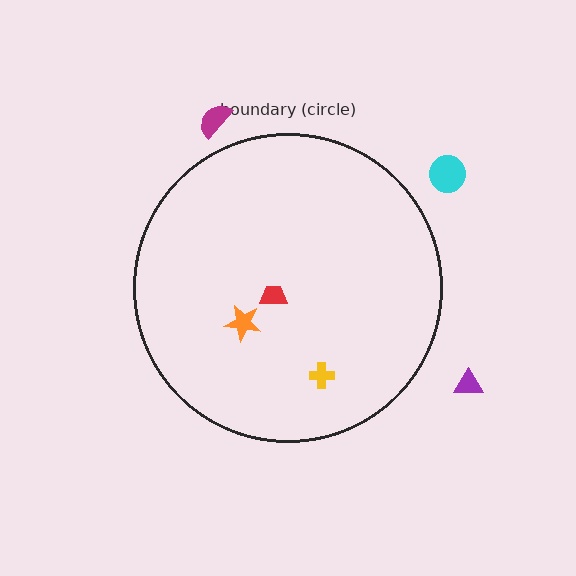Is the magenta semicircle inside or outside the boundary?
Outside.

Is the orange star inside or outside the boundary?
Inside.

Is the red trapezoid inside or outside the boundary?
Inside.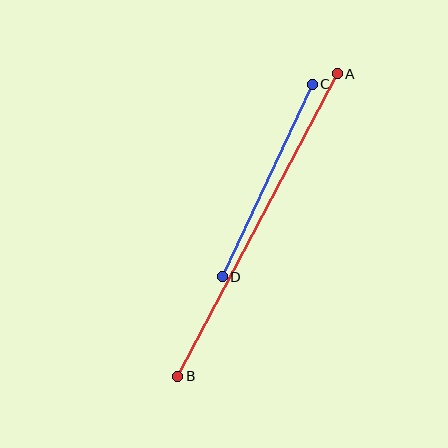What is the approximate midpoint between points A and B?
The midpoint is at approximately (257, 225) pixels.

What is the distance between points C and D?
The distance is approximately 213 pixels.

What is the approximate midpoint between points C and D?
The midpoint is at approximately (267, 180) pixels.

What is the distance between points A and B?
The distance is approximately 342 pixels.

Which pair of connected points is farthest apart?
Points A and B are farthest apart.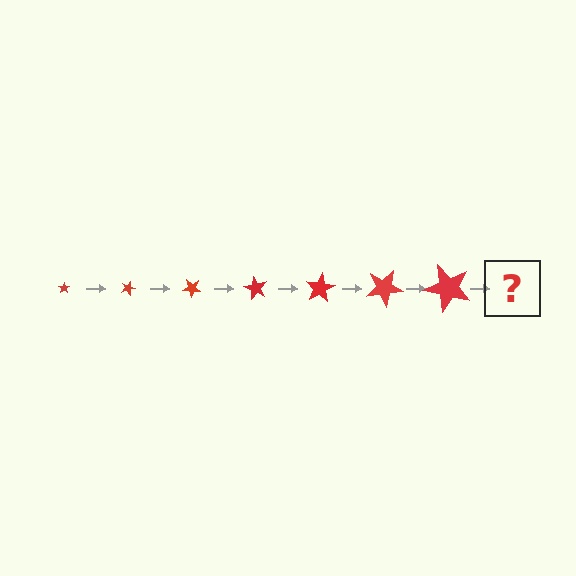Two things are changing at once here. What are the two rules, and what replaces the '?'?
The two rules are that the star grows larger each step and it rotates 20 degrees each step. The '?' should be a star, larger than the previous one and rotated 140 degrees from the start.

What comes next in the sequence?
The next element should be a star, larger than the previous one and rotated 140 degrees from the start.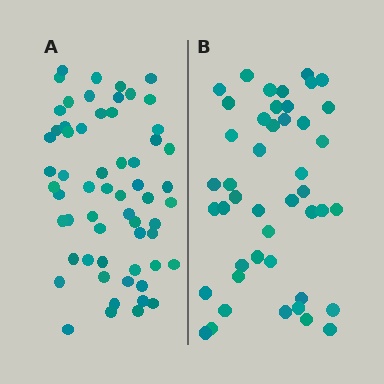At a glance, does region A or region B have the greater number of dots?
Region A (the left region) has more dots.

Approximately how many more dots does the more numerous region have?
Region A has approximately 15 more dots than region B.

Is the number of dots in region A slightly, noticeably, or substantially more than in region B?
Region A has noticeably more, but not dramatically so. The ratio is roughly 1.3 to 1.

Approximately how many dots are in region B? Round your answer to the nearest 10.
About 40 dots. (The exact count is 45, which rounds to 40.)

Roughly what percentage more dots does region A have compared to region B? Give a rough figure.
About 35% more.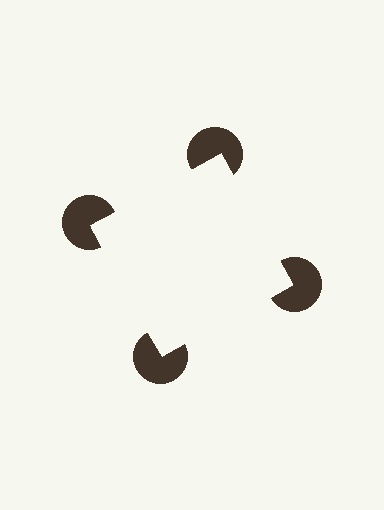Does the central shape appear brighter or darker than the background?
It typically appears slightly brighter than the background, even though no actual brightness change is drawn.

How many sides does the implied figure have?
4 sides.